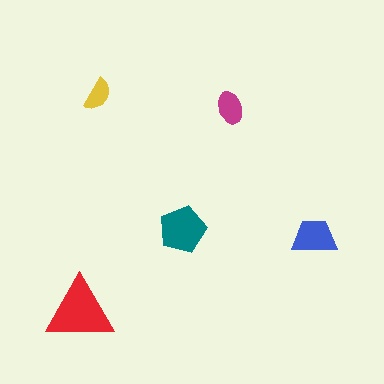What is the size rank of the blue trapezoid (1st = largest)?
3rd.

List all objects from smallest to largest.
The yellow semicircle, the magenta ellipse, the blue trapezoid, the teal pentagon, the red triangle.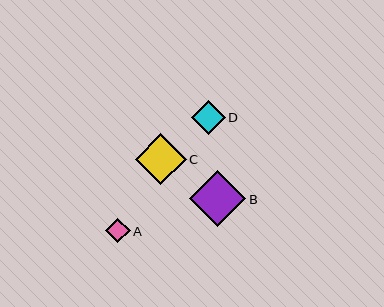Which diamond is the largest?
Diamond B is the largest with a size of approximately 56 pixels.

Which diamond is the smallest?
Diamond A is the smallest with a size of approximately 25 pixels.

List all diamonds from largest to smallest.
From largest to smallest: B, C, D, A.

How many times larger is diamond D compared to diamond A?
Diamond D is approximately 1.4 times the size of diamond A.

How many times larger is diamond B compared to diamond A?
Diamond B is approximately 2.3 times the size of diamond A.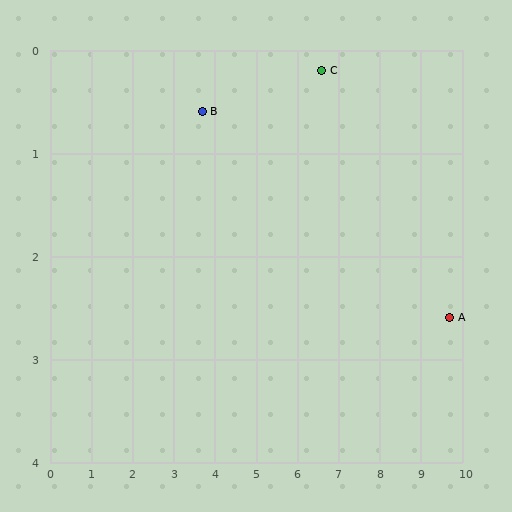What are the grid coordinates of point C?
Point C is at approximately (6.6, 0.2).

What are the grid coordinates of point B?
Point B is at approximately (3.7, 0.6).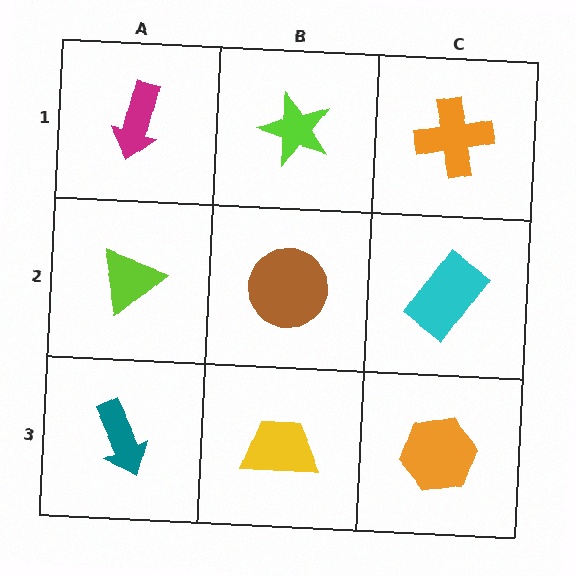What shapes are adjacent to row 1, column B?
A brown circle (row 2, column B), a magenta arrow (row 1, column A), an orange cross (row 1, column C).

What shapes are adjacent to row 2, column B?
A lime star (row 1, column B), a yellow trapezoid (row 3, column B), a lime triangle (row 2, column A), a cyan rectangle (row 2, column C).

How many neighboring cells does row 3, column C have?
2.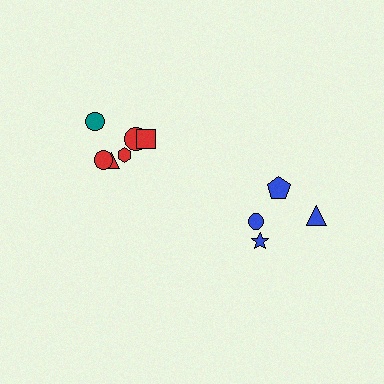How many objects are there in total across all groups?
There are 10 objects.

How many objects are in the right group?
There are 4 objects.